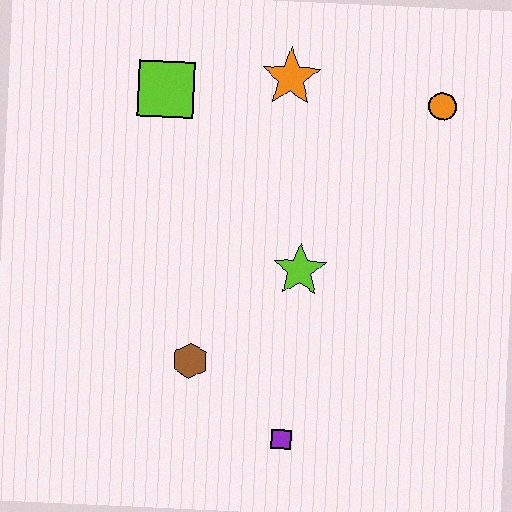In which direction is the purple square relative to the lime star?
The purple square is below the lime star.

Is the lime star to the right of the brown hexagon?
Yes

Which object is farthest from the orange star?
The purple square is farthest from the orange star.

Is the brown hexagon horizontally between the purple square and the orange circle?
No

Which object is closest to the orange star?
The lime square is closest to the orange star.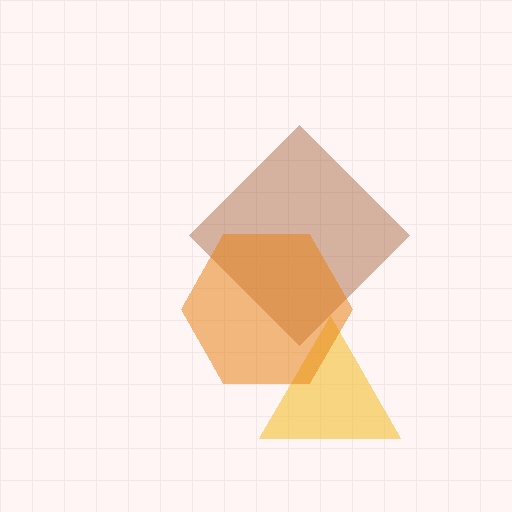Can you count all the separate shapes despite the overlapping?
Yes, there are 3 separate shapes.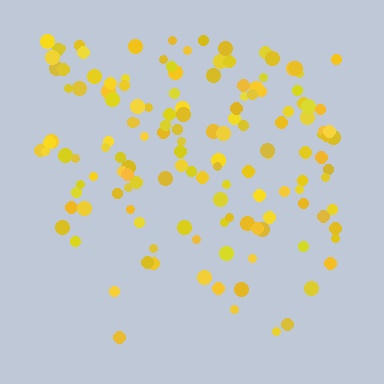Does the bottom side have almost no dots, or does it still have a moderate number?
Still a moderate number, just noticeably fewer than the top.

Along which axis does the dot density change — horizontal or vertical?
Vertical.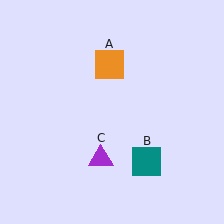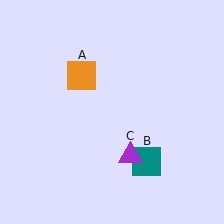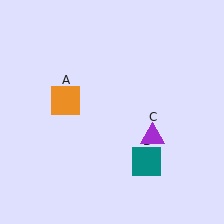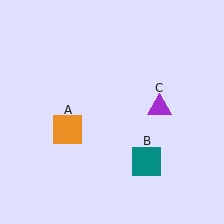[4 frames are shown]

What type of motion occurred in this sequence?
The orange square (object A), purple triangle (object C) rotated counterclockwise around the center of the scene.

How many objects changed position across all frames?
2 objects changed position: orange square (object A), purple triangle (object C).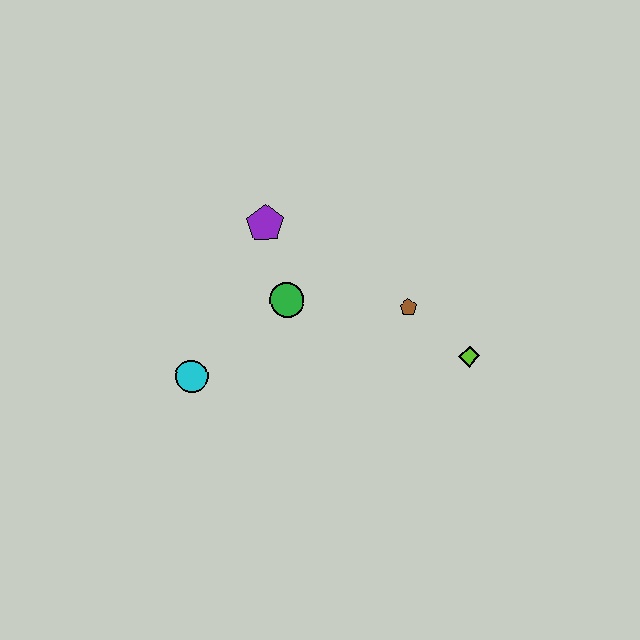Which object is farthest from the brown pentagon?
The cyan circle is farthest from the brown pentagon.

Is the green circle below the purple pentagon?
Yes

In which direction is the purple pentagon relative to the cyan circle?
The purple pentagon is above the cyan circle.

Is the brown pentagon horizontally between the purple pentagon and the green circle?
No